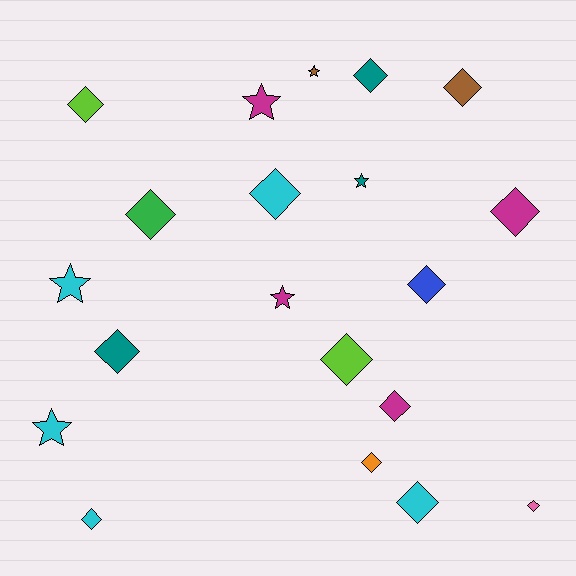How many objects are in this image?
There are 20 objects.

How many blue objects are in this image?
There is 1 blue object.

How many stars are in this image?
There are 6 stars.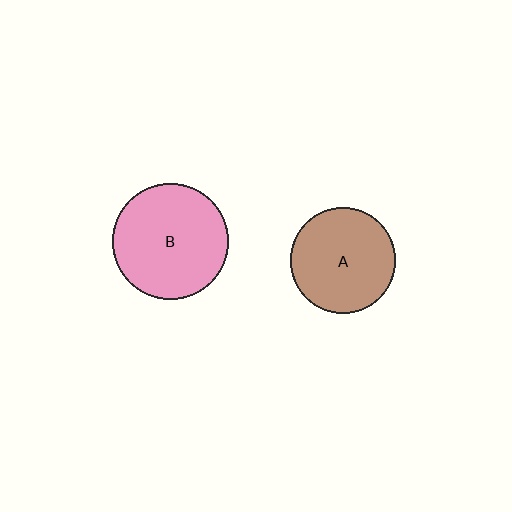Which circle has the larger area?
Circle B (pink).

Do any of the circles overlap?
No, none of the circles overlap.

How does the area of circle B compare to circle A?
Approximately 1.2 times.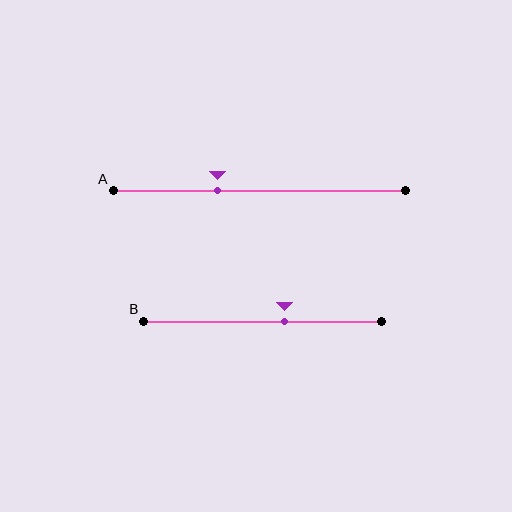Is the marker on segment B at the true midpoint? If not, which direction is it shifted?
No, the marker on segment B is shifted to the right by about 9% of the segment length.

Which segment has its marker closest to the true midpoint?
Segment B has its marker closest to the true midpoint.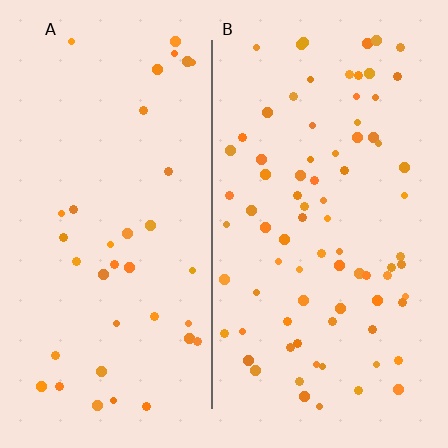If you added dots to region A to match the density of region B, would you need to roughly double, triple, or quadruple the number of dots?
Approximately double.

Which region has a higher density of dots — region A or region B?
B (the right).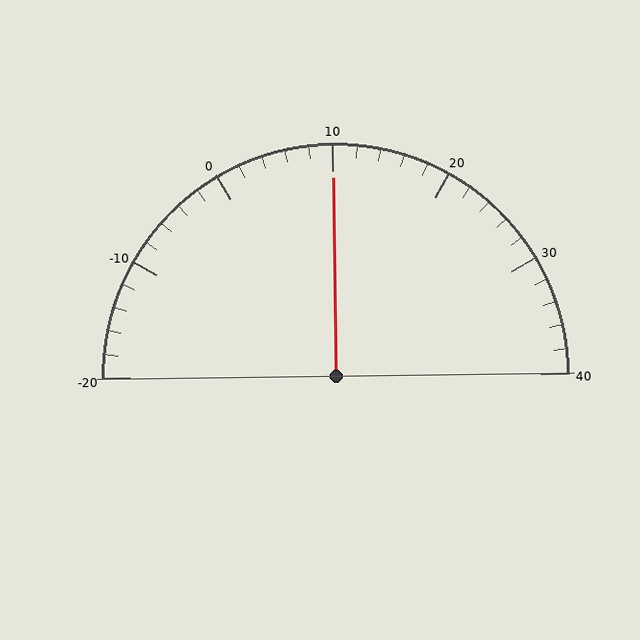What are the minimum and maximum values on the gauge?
The gauge ranges from -20 to 40.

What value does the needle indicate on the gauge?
The needle indicates approximately 10.